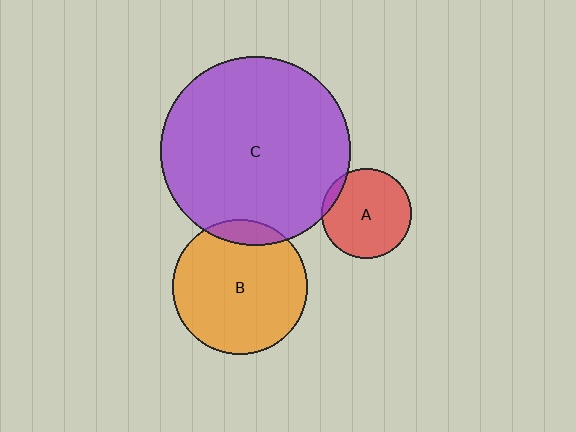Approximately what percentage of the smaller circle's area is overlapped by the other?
Approximately 10%.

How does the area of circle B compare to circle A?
Approximately 2.2 times.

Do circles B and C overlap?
Yes.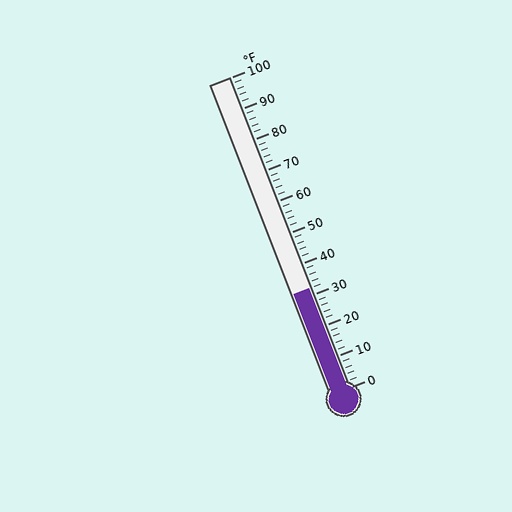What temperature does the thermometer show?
The thermometer shows approximately 32°F.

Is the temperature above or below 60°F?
The temperature is below 60°F.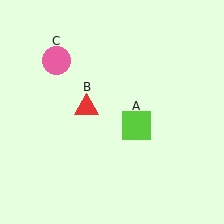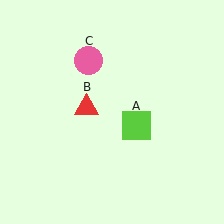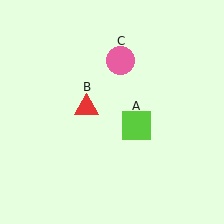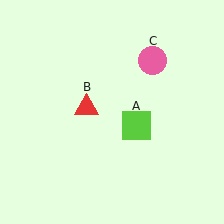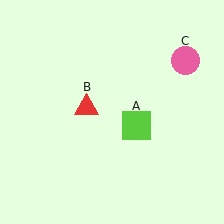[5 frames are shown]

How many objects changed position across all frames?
1 object changed position: pink circle (object C).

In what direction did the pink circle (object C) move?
The pink circle (object C) moved right.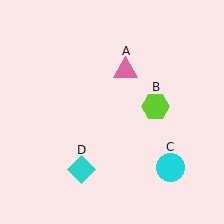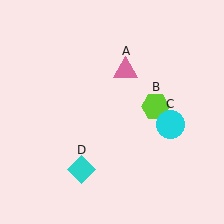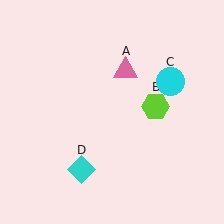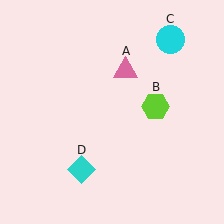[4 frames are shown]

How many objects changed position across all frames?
1 object changed position: cyan circle (object C).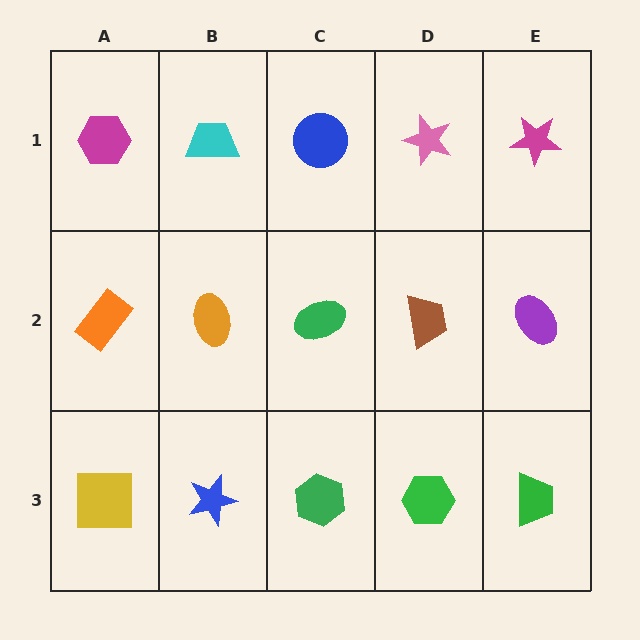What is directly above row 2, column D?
A pink star.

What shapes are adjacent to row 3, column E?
A purple ellipse (row 2, column E), a green hexagon (row 3, column D).